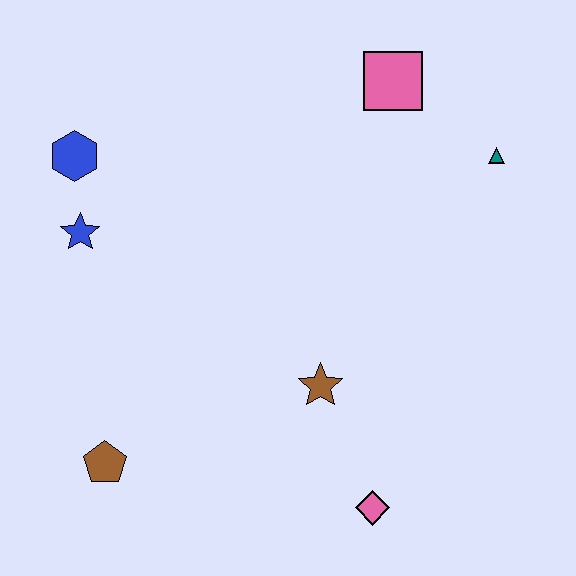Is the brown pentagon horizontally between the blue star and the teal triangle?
Yes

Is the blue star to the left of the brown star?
Yes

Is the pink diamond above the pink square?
No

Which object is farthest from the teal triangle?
The brown pentagon is farthest from the teal triangle.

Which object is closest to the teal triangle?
The pink square is closest to the teal triangle.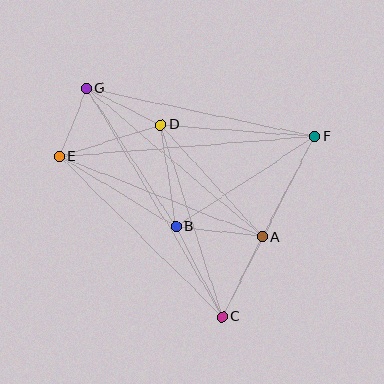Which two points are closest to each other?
Points E and G are closest to each other.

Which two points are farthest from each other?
Points C and G are farthest from each other.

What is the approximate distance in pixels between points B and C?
The distance between B and C is approximately 102 pixels.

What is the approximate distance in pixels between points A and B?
The distance between A and B is approximately 87 pixels.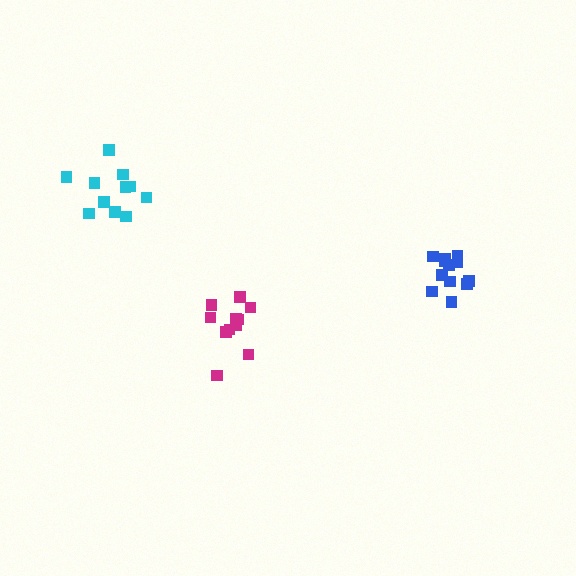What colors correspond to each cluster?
The clusters are colored: blue, magenta, cyan.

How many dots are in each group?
Group 1: 12 dots, Group 2: 11 dots, Group 3: 11 dots (34 total).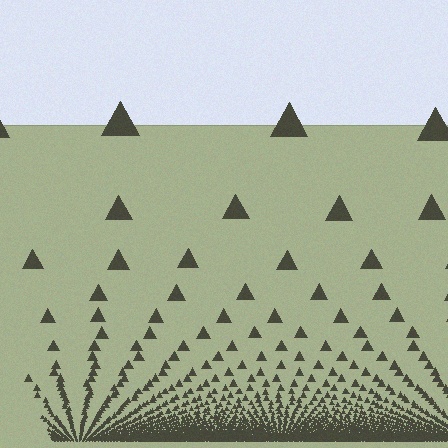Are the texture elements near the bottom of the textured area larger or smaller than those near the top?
Smaller. The gradient is inverted — elements near the bottom are smaller and denser.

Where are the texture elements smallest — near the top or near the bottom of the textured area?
Near the bottom.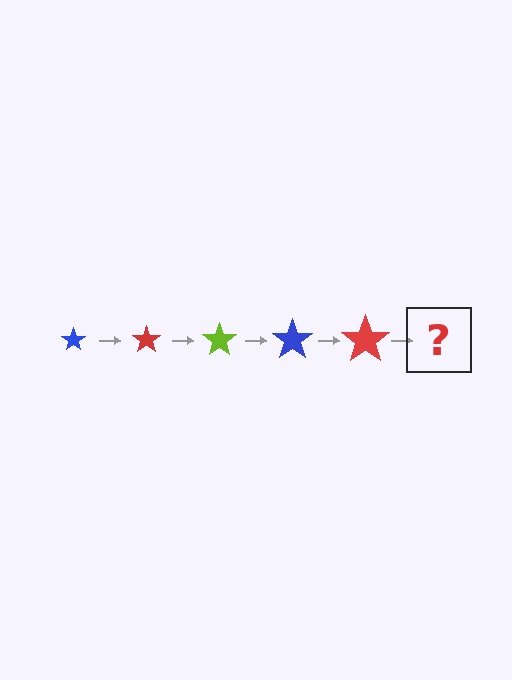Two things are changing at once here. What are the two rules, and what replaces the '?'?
The two rules are that the star grows larger each step and the color cycles through blue, red, and lime. The '?' should be a lime star, larger than the previous one.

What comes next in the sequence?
The next element should be a lime star, larger than the previous one.